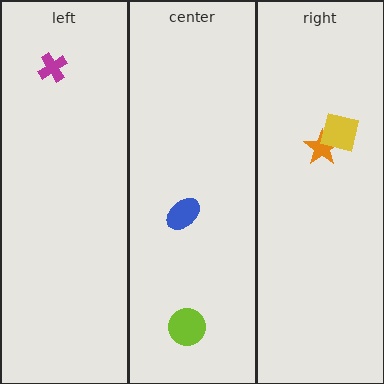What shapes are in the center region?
The blue ellipse, the lime circle.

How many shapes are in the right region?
2.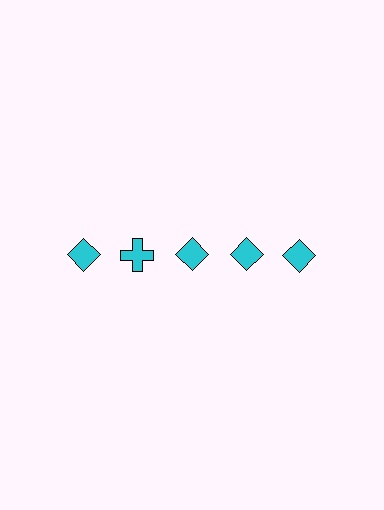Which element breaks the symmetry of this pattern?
The cyan cross in the top row, second from left column breaks the symmetry. All other shapes are cyan diamonds.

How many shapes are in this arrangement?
There are 5 shapes arranged in a grid pattern.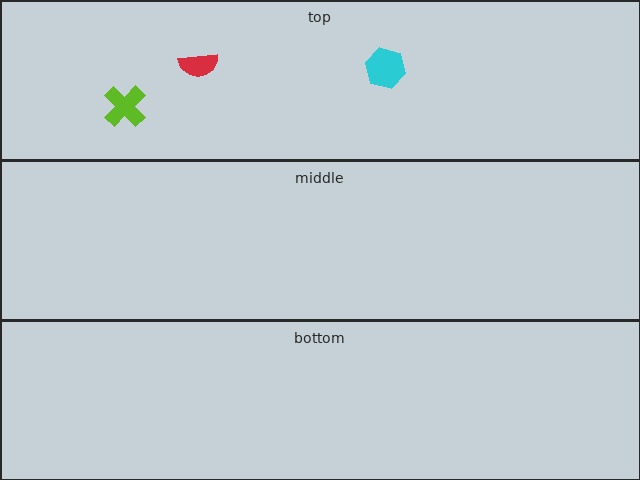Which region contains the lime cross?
The top region.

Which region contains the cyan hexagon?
The top region.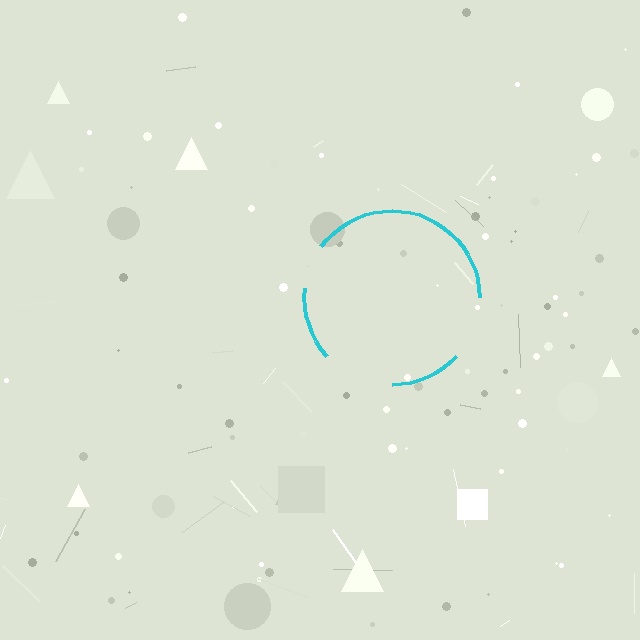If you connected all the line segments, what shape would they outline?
They would outline a circle.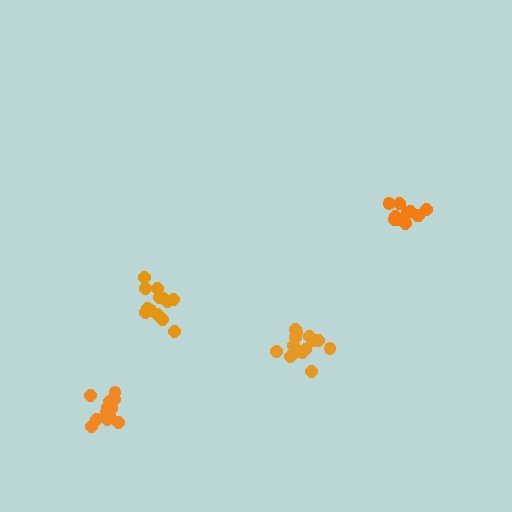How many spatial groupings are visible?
There are 4 spatial groupings.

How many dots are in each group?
Group 1: 14 dots, Group 2: 13 dots, Group 3: 13 dots, Group 4: 12 dots (52 total).